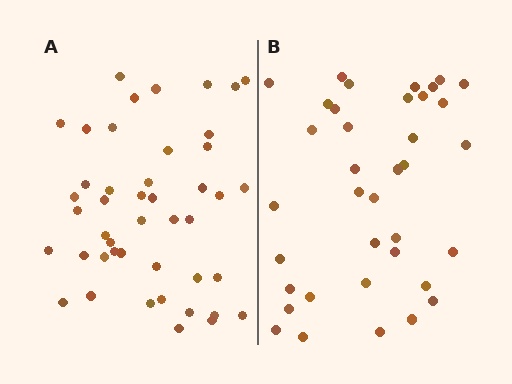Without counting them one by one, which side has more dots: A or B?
Region A (the left region) has more dots.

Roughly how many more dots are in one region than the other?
Region A has roughly 8 or so more dots than region B.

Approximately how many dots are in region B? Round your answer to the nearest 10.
About 40 dots. (The exact count is 37, which rounds to 40.)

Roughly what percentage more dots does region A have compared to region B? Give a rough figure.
About 20% more.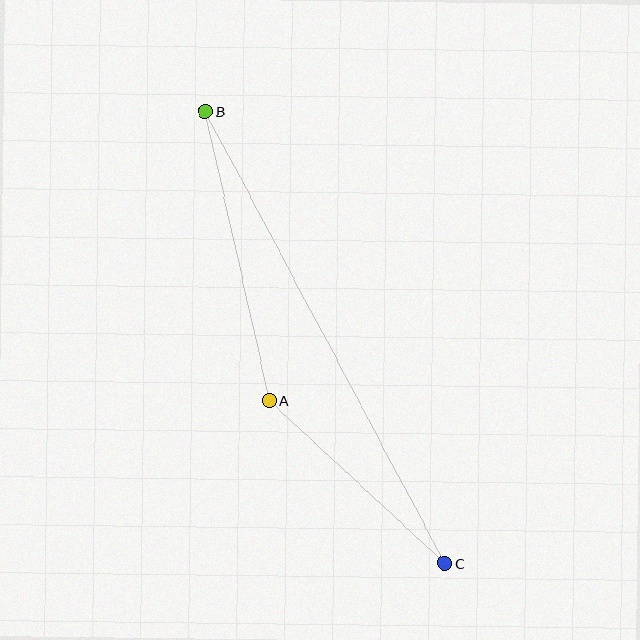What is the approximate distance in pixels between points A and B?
The distance between A and B is approximately 296 pixels.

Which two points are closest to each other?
Points A and C are closest to each other.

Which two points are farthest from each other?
Points B and C are farthest from each other.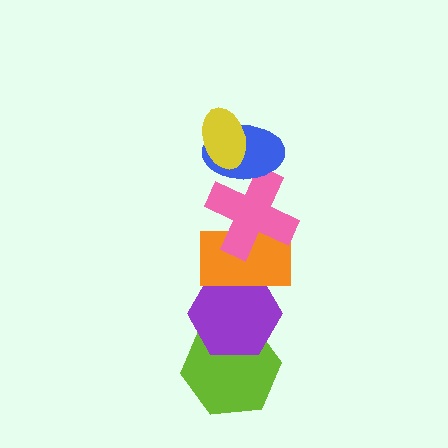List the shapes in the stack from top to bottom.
From top to bottom: the yellow ellipse, the blue ellipse, the pink cross, the orange rectangle, the purple hexagon, the lime hexagon.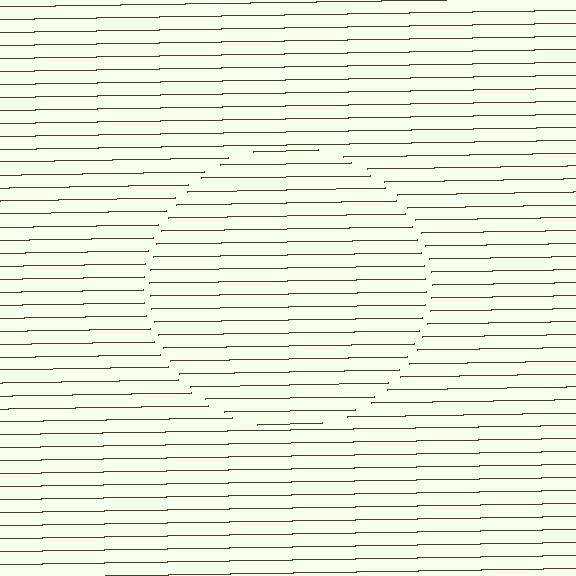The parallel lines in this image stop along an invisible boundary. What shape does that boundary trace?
An illusory circle. The interior of the shape contains the same grating, shifted by half a period — the contour is defined by the phase discontinuity where line-ends from the inner and outer gratings abut.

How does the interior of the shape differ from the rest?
The interior of the shape contains the same grating, shifted by half a period — the contour is defined by the phase discontinuity where line-ends from the inner and outer gratings abut.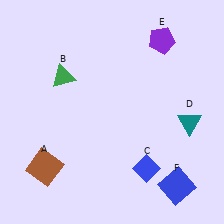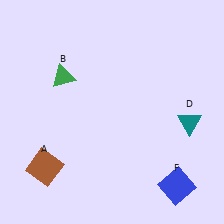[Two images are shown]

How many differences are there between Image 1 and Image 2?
There are 2 differences between the two images.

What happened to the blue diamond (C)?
The blue diamond (C) was removed in Image 2. It was in the bottom-right area of Image 1.